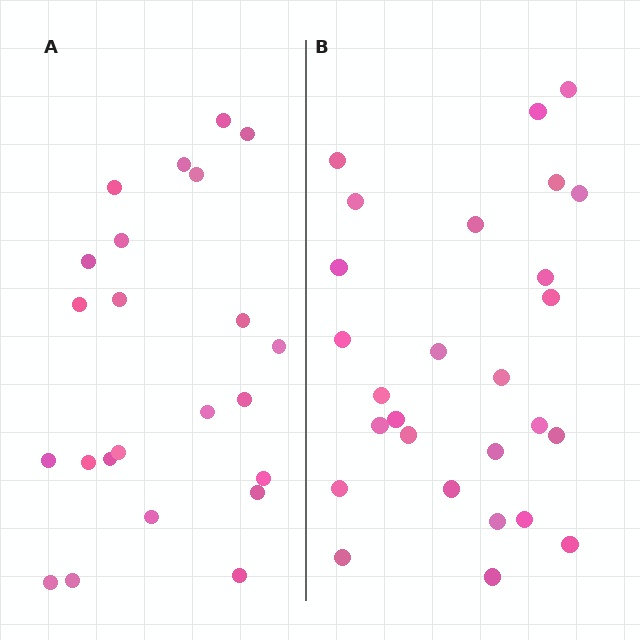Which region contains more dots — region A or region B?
Region B (the right region) has more dots.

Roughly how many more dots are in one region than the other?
Region B has about 4 more dots than region A.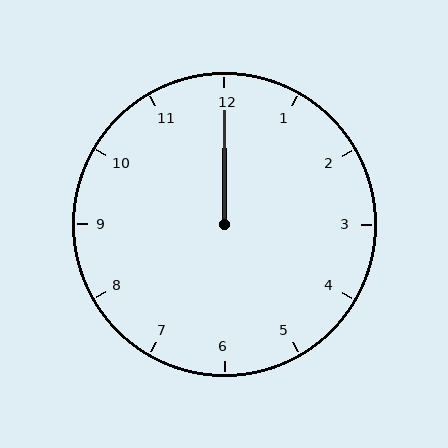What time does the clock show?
12:00.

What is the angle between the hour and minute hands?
Approximately 0 degrees.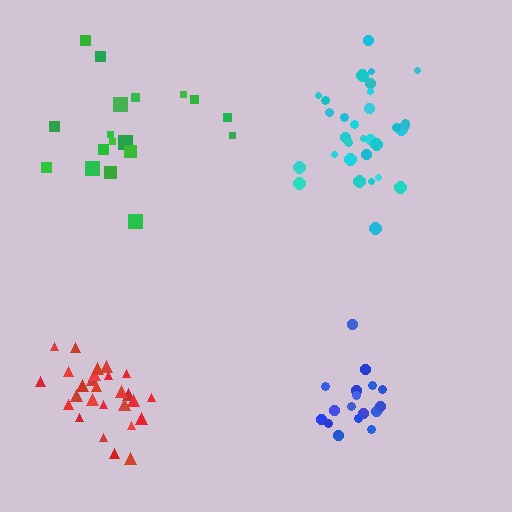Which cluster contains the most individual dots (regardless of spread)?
Cyan (31).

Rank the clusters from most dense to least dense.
red, blue, cyan, green.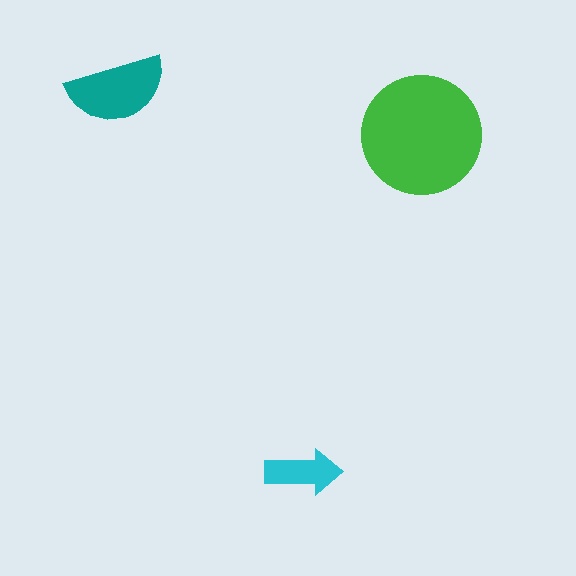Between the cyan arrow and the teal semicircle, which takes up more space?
The teal semicircle.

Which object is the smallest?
The cyan arrow.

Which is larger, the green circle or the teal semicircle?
The green circle.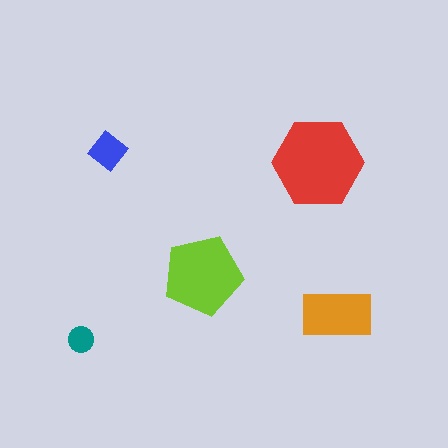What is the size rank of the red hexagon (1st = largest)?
1st.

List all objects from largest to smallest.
The red hexagon, the lime pentagon, the orange rectangle, the blue diamond, the teal circle.